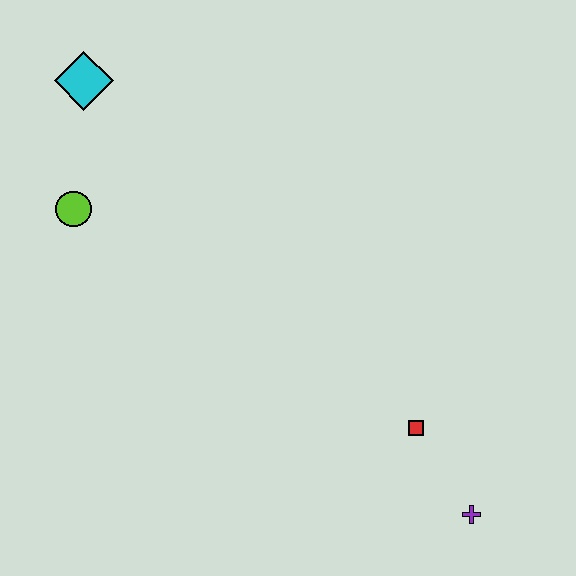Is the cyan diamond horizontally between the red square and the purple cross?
No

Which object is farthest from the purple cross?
The cyan diamond is farthest from the purple cross.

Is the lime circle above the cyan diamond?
No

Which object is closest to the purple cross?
The red square is closest to the purple cross.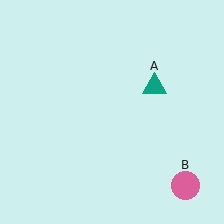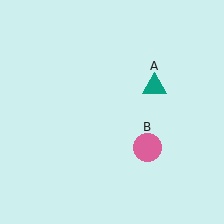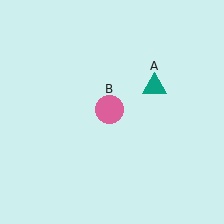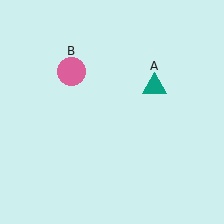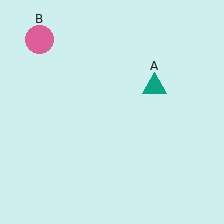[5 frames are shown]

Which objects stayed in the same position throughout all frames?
Teal triangle (object A) remained stationary.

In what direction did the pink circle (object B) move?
The pink circle (object B) moved up and to the left.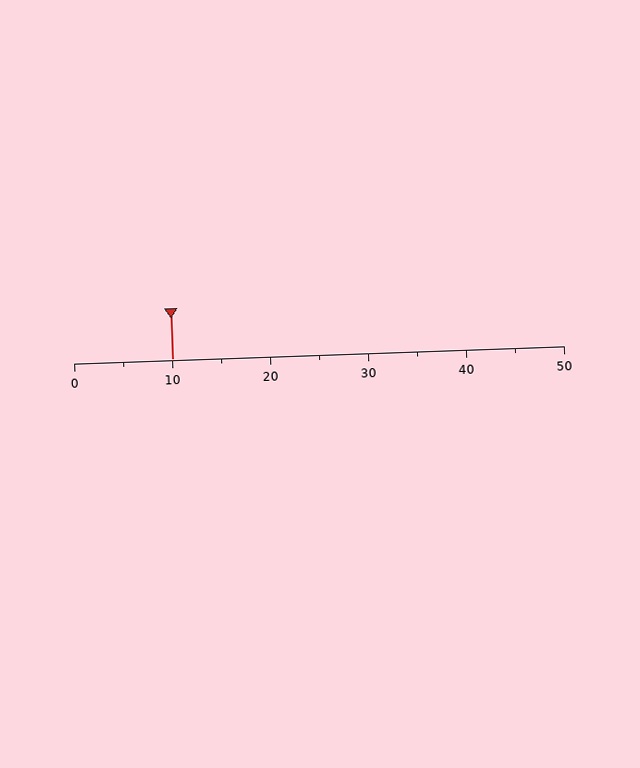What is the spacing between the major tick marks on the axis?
The major ticks are spaced 10 apart.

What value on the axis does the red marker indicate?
The marker indicates approximately 10.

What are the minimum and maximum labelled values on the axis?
The axis runs from 0 to 50.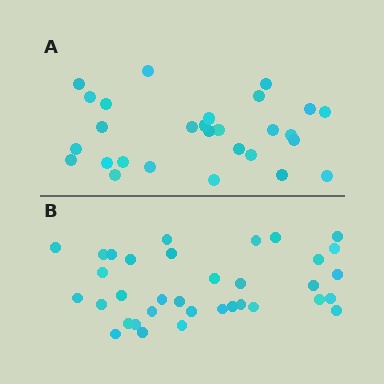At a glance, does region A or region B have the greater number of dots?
Region B (the bottom region) has more dots.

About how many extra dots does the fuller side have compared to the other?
Region B has roughly 8 or so more dots than region A.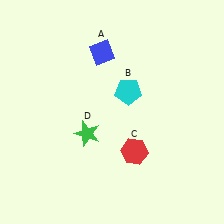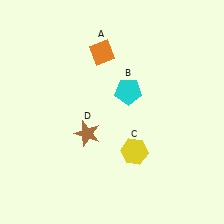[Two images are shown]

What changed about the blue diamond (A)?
In Image 1, A is blue. In Image 2, it changed to orange.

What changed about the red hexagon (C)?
In Image 1, C is red. In Image 2, it changed to yellow.